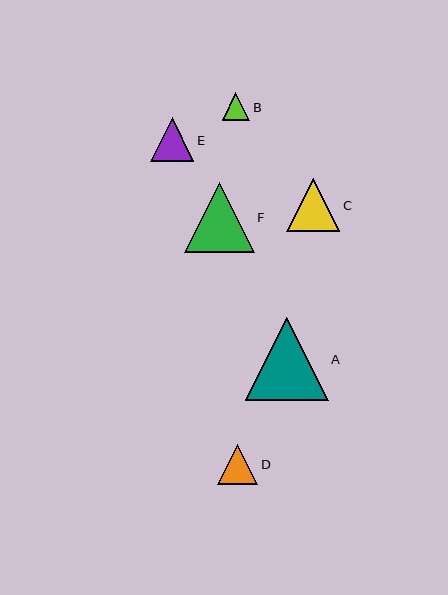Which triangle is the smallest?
Triangle B is the smallest with a size of approximately 28 pixels.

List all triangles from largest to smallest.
From largest to smallest: A, F, C, E, D, B.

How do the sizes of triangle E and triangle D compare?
Triangle E and triangle D are approximately the same size.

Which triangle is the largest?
Triangle A is the largest with a size of approximately 83 pixels.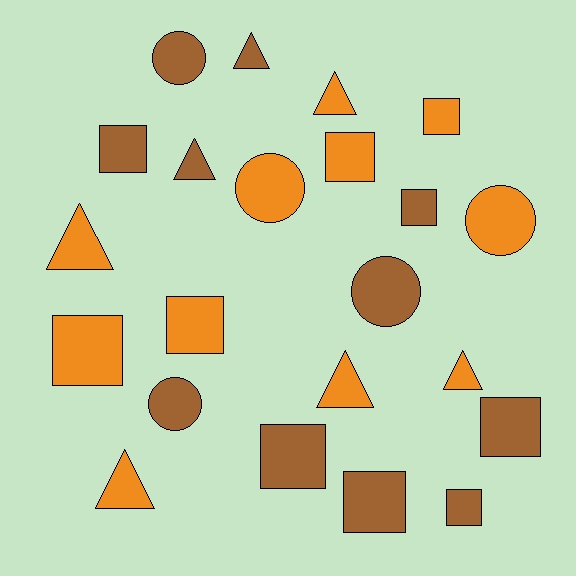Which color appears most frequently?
Brown, with 11 objects.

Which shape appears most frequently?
Square, with 10 objects.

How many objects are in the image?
There are 22 objects.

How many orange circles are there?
There are 2 orange circles.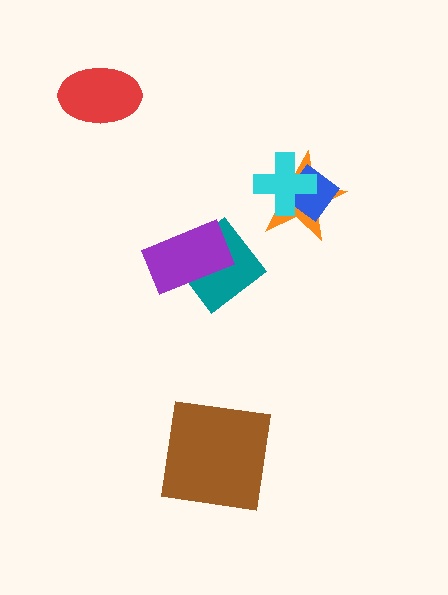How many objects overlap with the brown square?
0 objects overlap with the brown square.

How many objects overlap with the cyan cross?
2 objects overlap with the cyan cross.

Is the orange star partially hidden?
Yes, it is partially covered by another shape.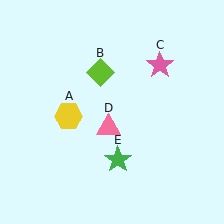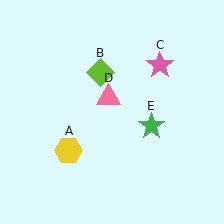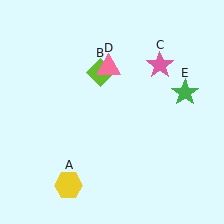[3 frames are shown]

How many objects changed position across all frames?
3 objects changed position: yellow hexagon (object A), pink triangle (object D), green star (object E).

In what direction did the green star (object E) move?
The green star (object E) moved up and to the right.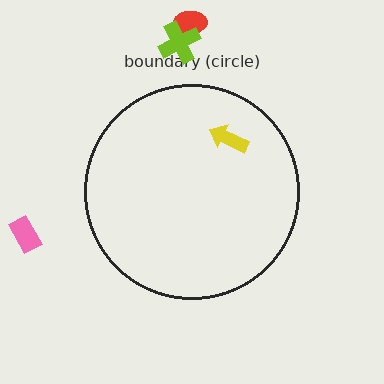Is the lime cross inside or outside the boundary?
Outside.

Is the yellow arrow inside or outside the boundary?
Inside.